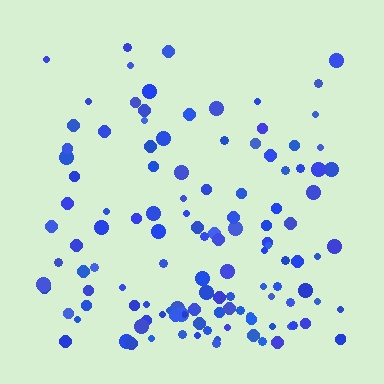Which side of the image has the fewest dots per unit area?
The top.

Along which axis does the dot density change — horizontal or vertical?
Vertical.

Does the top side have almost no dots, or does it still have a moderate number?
Still a moderate number, just noticeably fewer than the bottom.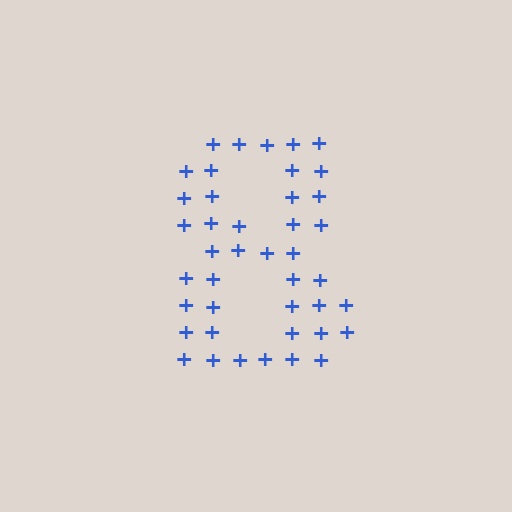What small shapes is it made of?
It is made of small plus signs.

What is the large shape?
The large shape is the digit 8.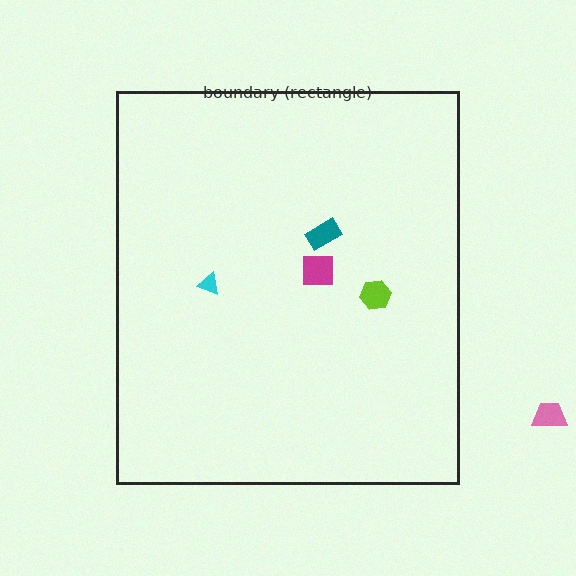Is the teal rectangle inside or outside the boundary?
Inside.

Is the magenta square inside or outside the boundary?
Inside.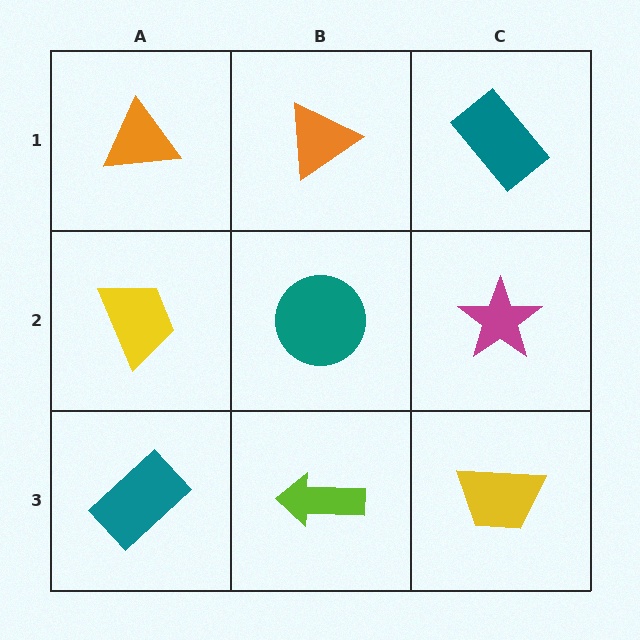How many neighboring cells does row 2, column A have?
3.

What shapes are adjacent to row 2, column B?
An orange triangle (row 1, column B), a lime arrow (row 3, column B), a yellow trapezoid (row 2, column A), a magenta star (row 2, column C).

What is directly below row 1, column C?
A magenta star.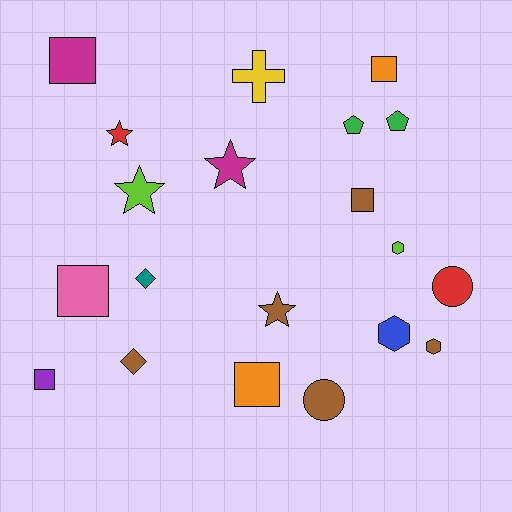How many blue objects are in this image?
There is 1 blue object.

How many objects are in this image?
There are 20 objects.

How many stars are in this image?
There are 4 stars.